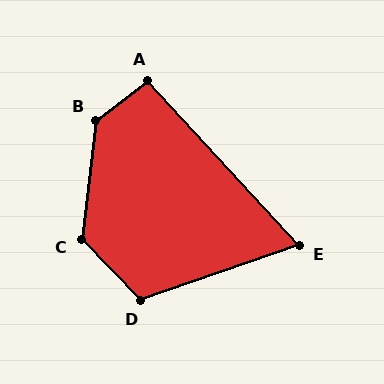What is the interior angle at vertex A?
Approximately 95 degrees (obtuse).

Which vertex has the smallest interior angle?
E, at approximately 66 degrees.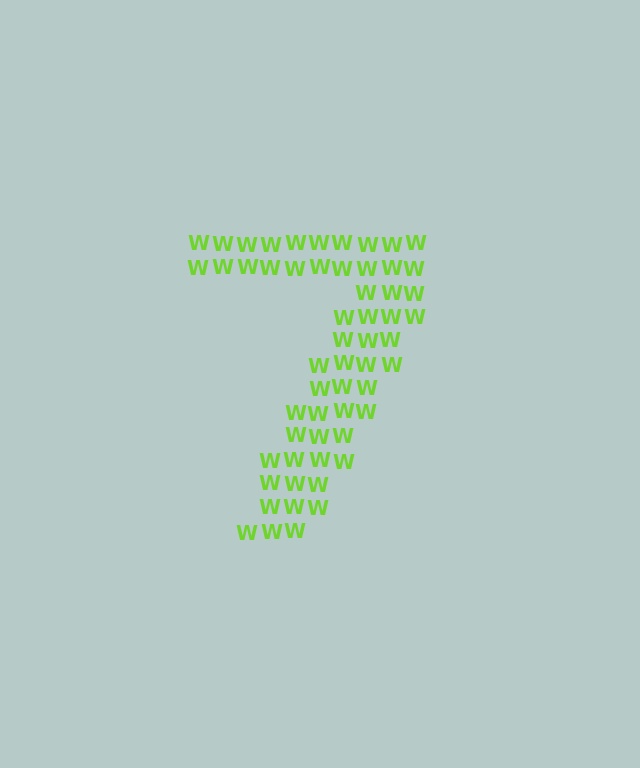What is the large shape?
The large shape is the digit 7.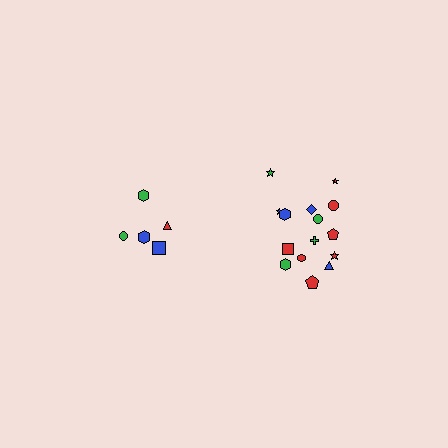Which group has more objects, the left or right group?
The right group.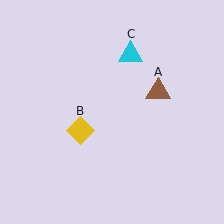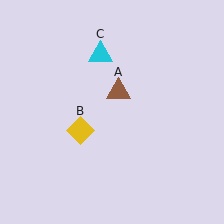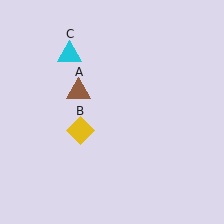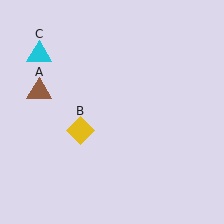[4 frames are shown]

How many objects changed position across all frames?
2 objects changed position: brown triangle (object A), cyan triangle (object C).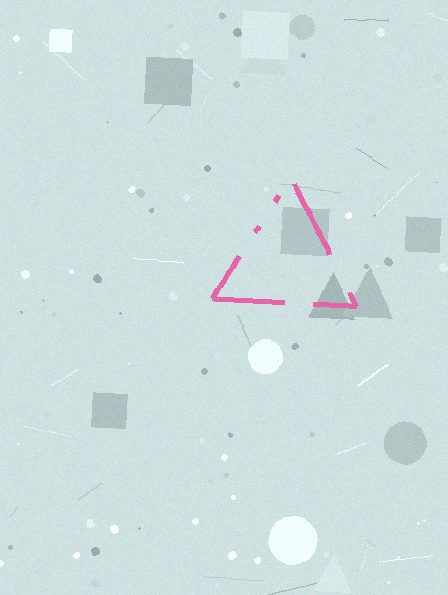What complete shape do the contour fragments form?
The contour fragments form a triangle.